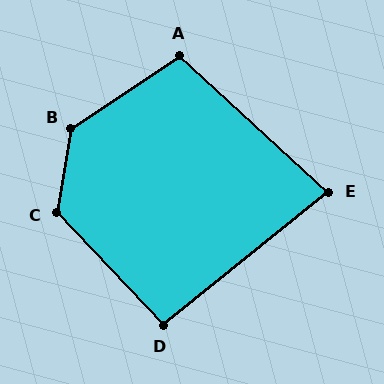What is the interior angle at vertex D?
Approximately 94 degrees (approximately right).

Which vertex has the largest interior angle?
B, at approximately 133 degrees.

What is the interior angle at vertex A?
Approximately 104 degrees (obtuse).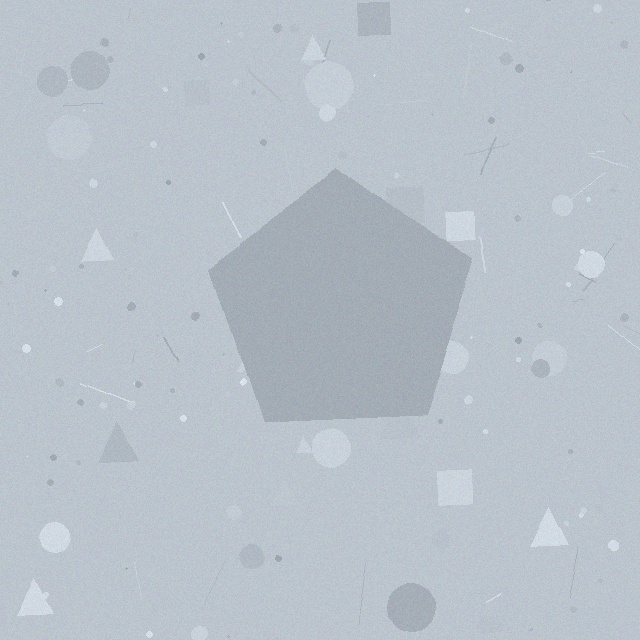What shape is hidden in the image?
A pentagon is hidden in the image.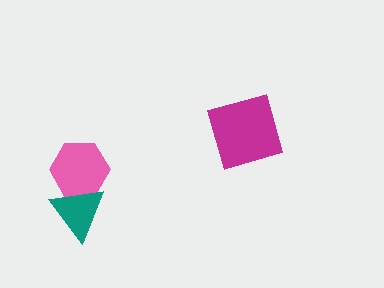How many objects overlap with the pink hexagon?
1 object overlaps with the pink hexagon.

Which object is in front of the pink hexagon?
The teal triangle is in front of the pink hexagon.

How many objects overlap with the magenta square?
0 objects overlap with the magenta square.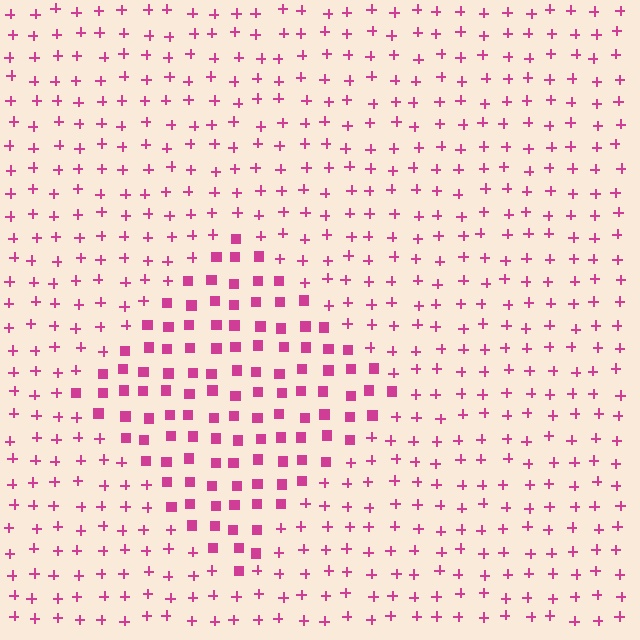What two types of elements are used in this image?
The image uses squares inside the diamond region and plus signs outside it.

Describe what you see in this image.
The image is filled with small magenta elements arranged in a uniform grid. A diamond-shaped region contains squares, while the surrounding area contains plus signs. The boundary is defined purely by the change in element shape.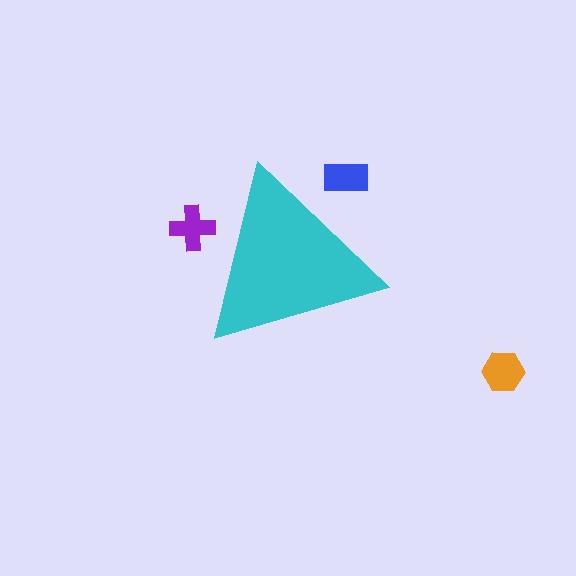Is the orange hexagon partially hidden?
No, the orange hexagon is fully visible.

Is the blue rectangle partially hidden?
Yes, the blue rectangle is partially hidden behind the cyan triangle.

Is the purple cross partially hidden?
Yes, the purple cross is partially hidden behind the cyan triangle.